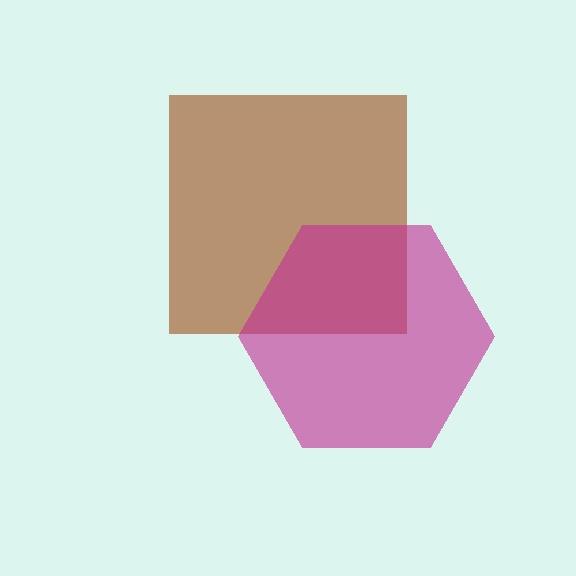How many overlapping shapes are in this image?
There are 2 overlapping shapes in the image.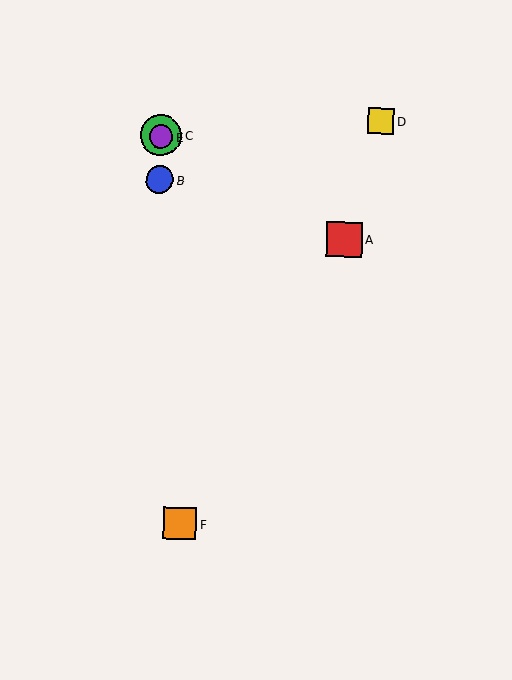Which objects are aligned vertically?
Objects B, C, E are aligned vertically.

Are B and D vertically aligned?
No, B is at x≈160 and D is at x≈381.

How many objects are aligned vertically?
3 objects (B, C, E) are aligned vertically.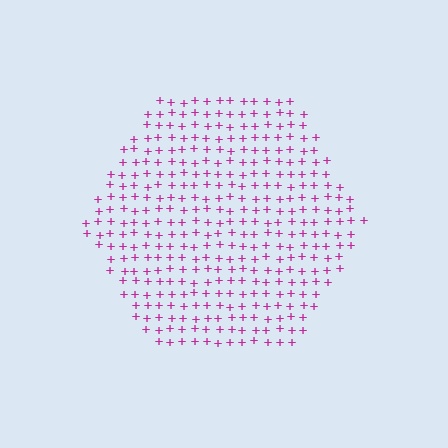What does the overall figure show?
The overall figure shows a hexagon.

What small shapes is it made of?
It is made of small plus signs.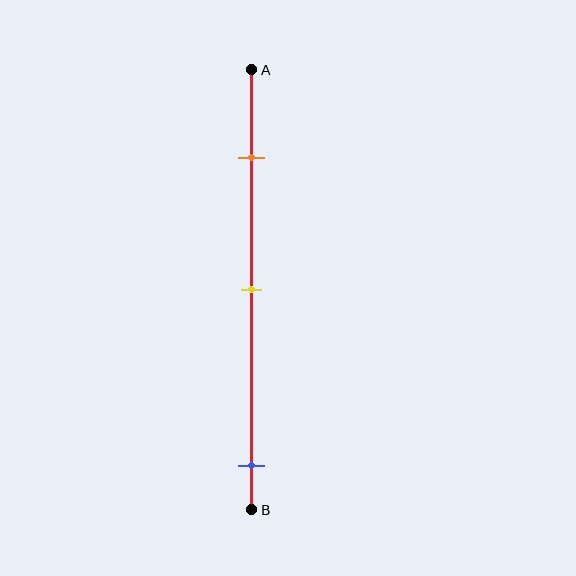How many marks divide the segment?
There are 3 marks dividing the segment.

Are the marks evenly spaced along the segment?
No, the marks are not evenly spaced.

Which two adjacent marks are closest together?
The orange and yellow marks are the closest adjacent pair.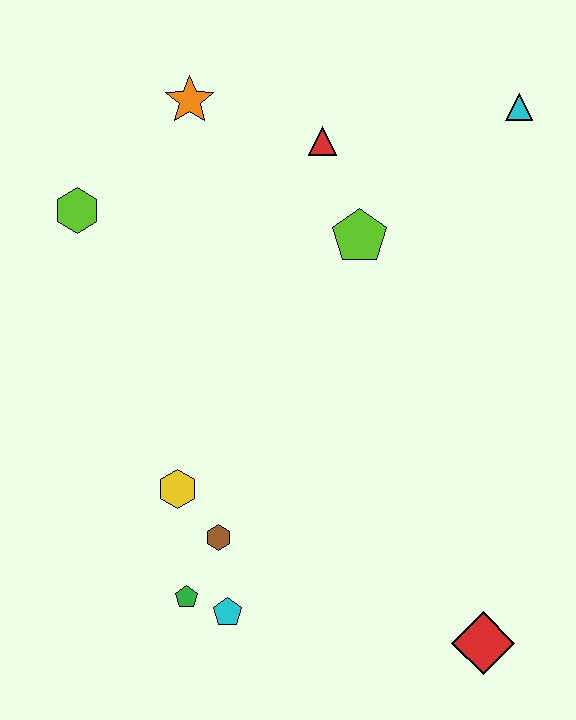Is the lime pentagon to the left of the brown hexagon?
No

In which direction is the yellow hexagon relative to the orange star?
The yellow hexagon is below the orange star.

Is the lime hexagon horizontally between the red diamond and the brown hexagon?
No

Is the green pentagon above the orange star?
No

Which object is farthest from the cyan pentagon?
The cyan triangle is farthest from the cyan pentagon.